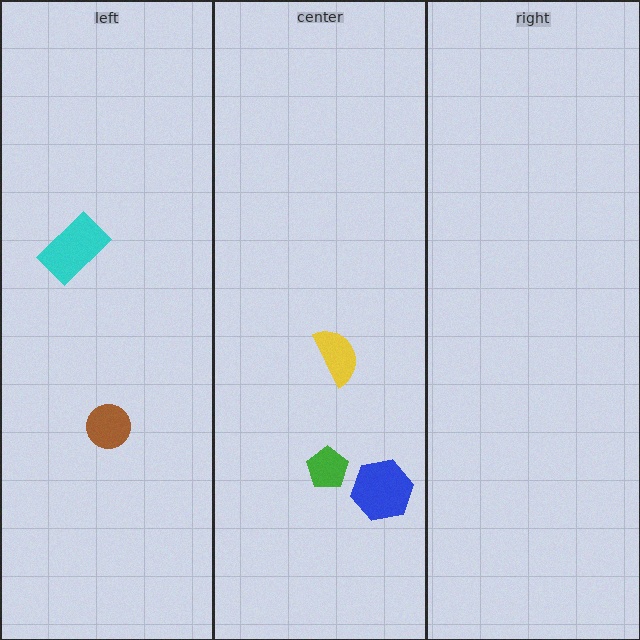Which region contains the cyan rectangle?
The left region.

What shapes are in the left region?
The cyan rectangle, the brown circle.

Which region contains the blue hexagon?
The center region.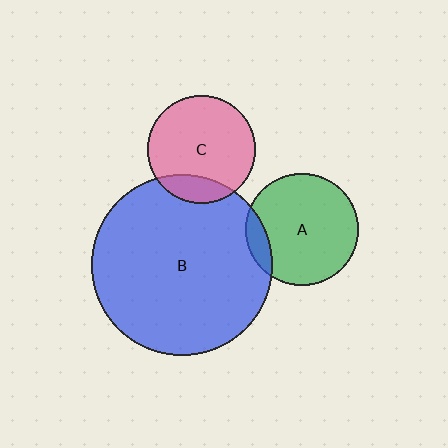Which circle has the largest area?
Circle B (blue).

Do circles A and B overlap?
Yes.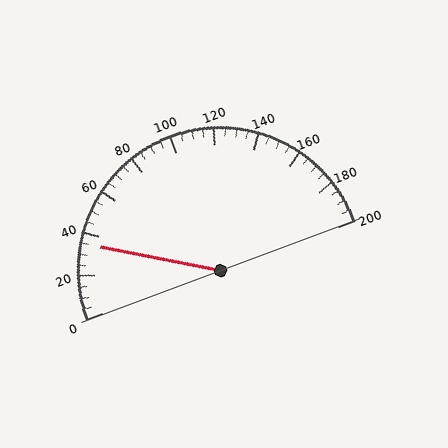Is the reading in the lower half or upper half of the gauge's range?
The reading is in the lower half of the range (0 to 200).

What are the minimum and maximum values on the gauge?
The gauge ranges from 0 to 200.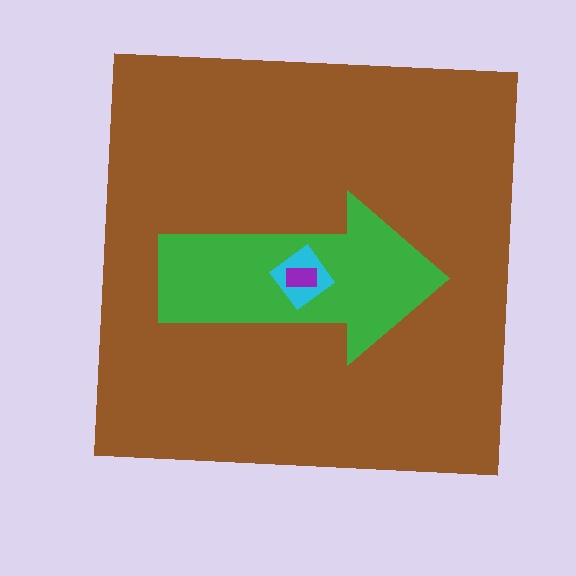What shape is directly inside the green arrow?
The cyan diamond.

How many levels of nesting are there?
4.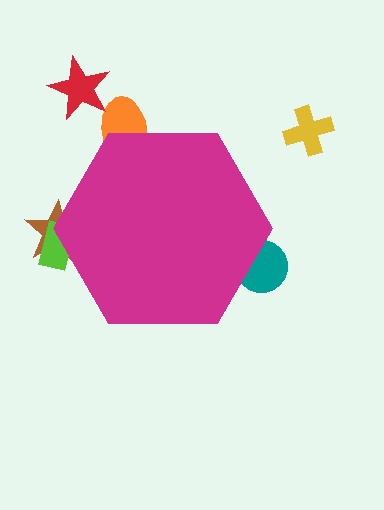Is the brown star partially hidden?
Yes, the brown star is partially hidden behind the magenta hexagon.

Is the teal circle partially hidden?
Yes, the teal circle is partially hidden behind the magenta hexagon.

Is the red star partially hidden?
No, the red star is fully visible.